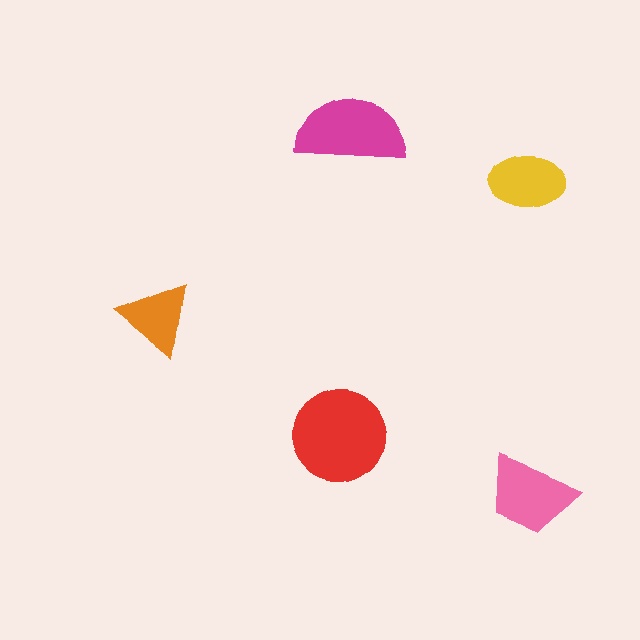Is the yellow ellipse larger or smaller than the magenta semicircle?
Smaller.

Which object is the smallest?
The orange triangle.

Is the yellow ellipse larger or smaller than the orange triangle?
Larger.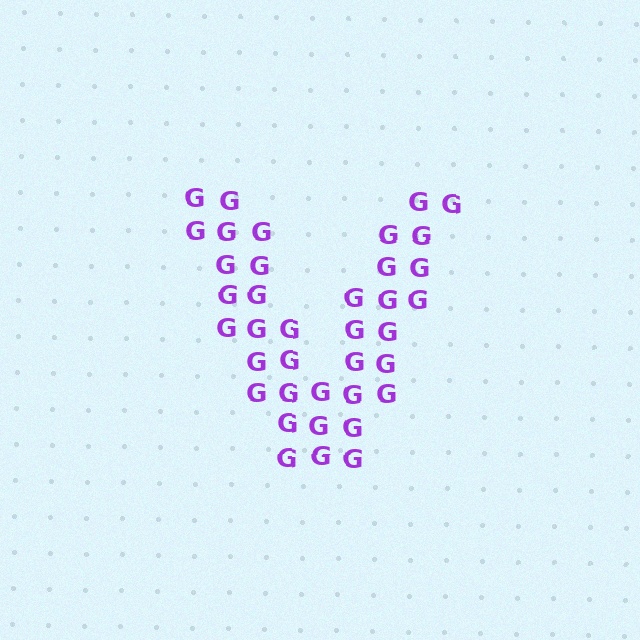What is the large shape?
The large shape is the letter V.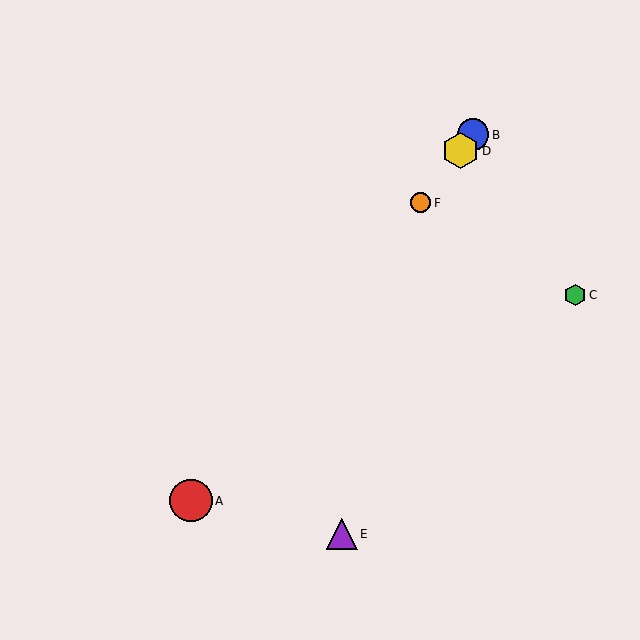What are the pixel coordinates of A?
Object A is at (191, 501).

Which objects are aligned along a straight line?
Objects A, B, D, F are aligned along a straight line.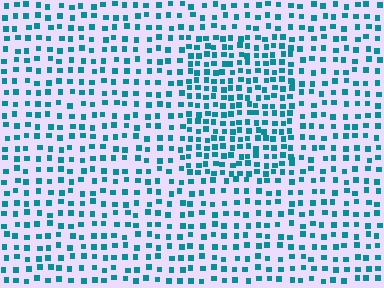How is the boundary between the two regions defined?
The boundary is defined by a change in element density (approximately 1.7x ratio). All elements are the same color, size, and shape.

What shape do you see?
I see a rectangle.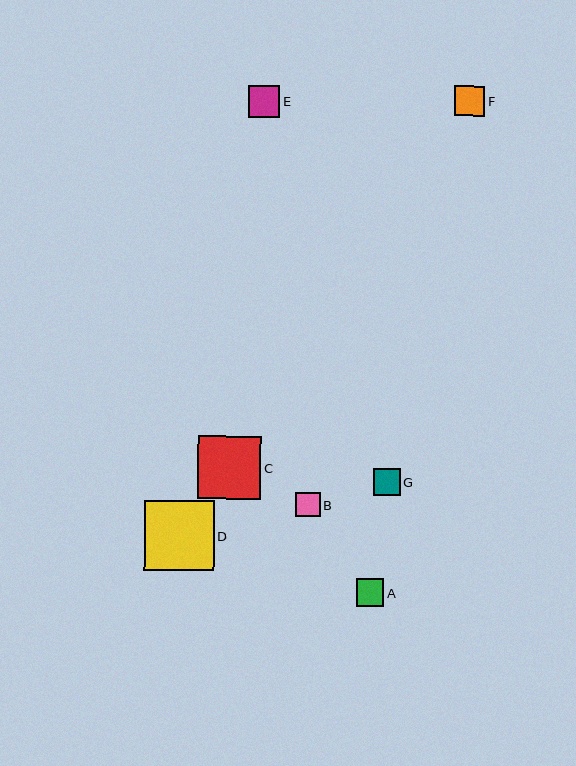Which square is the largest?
Square D is the largest with a size of approximately 69 pixels.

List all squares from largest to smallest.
From largest to smallest: D, C, E, F, A, G, B.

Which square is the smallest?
Square B is the smallest with a size of approximately 24 pixels.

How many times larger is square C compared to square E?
Square C is approximately 2.0 times the size of square E.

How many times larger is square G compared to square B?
Square G is approximately 1.1 times the size of square B.